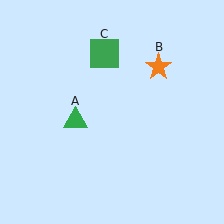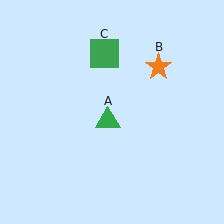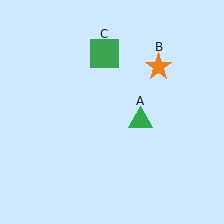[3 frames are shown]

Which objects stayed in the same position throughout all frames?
Orange star (object B) and green square (object C) remained stationary.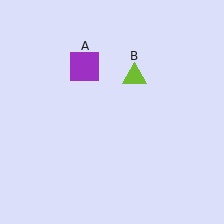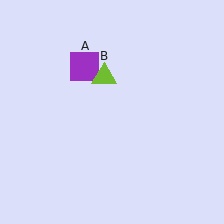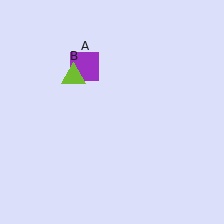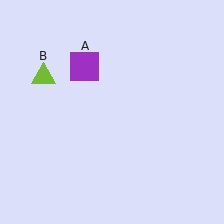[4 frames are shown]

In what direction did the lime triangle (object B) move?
The lime triangle (object B) moved left.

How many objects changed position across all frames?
1 object changed position: lime triangle (object B).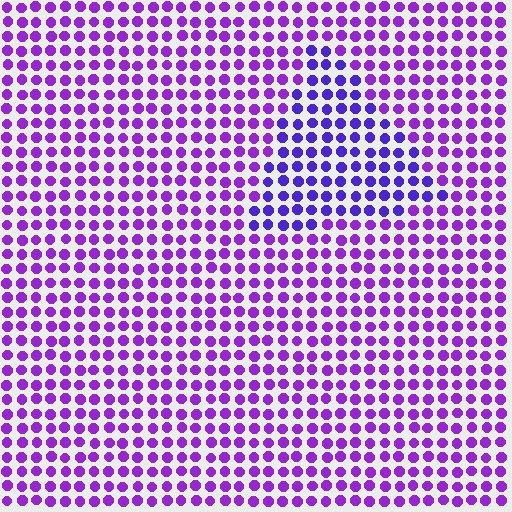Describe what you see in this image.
The image is filled with small purple elements in a uniform arrangement. A triangle-shaped region is visible where the elements are tinted to a slightly different hue, forming a subtle color boundary.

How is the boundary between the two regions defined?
The boundary is defined purely by a slight shift in hue (about 27 degrees). Spacing, size, and orientation are identical on both sides.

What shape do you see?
I see a triangle.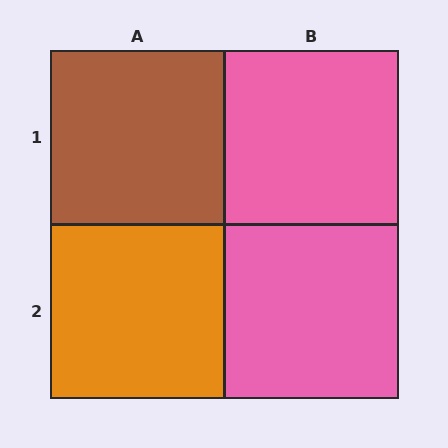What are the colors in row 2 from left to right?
Orange, pink.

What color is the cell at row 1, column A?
Brown.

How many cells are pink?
2 cells are pink.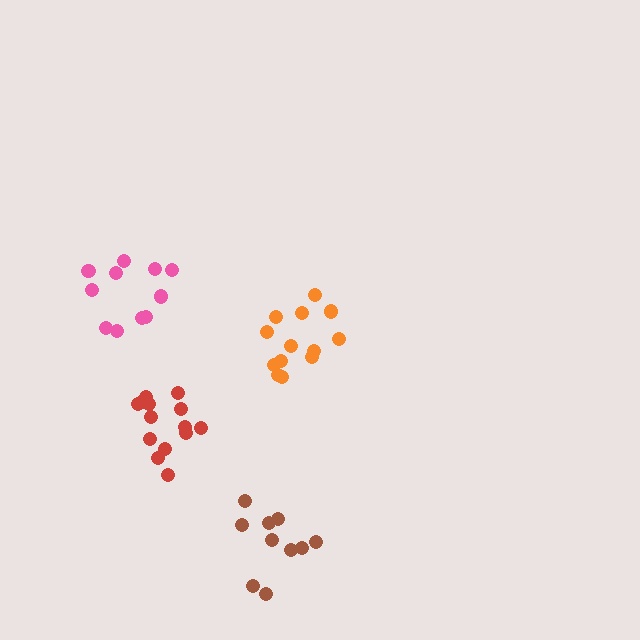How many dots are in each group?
Group 1: 13 dots, Group 2: 14 dots, Group 3: 10 dots, Group 4: 11 dots (48 total).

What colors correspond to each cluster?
The clusters are colored: orange, red, brown, pink.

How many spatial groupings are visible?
There are 4 spatial groupings.